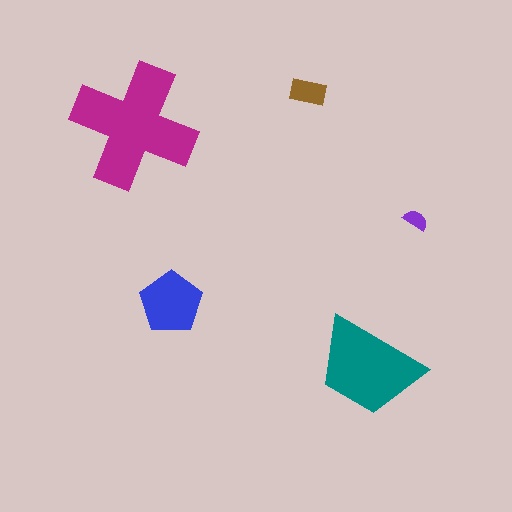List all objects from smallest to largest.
The purple semicircle, the brown rectangle, the blue pentagon, the teal trapezoid, the magenta cross.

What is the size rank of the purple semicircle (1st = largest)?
5th.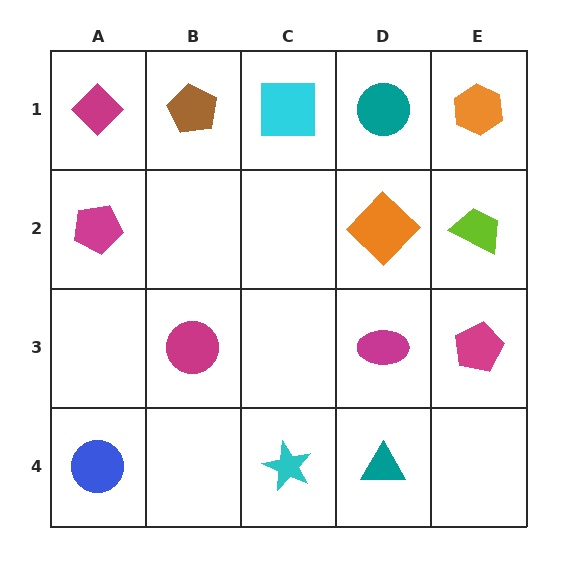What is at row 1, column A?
A magenta diamond.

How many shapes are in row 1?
5 shapes.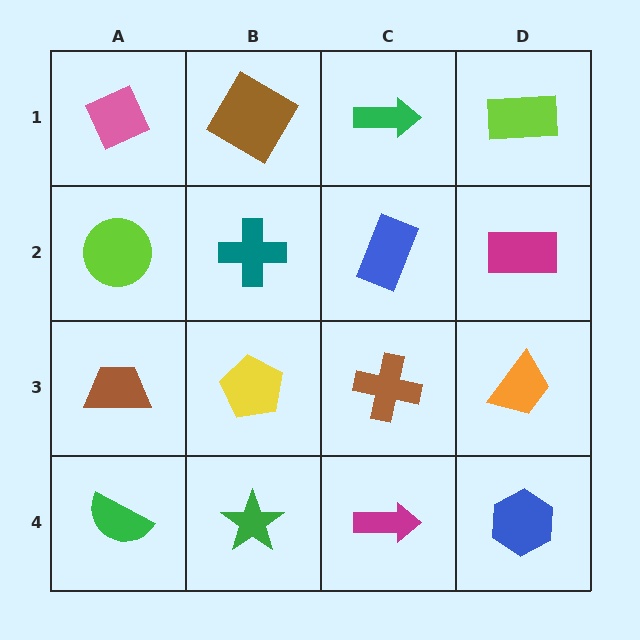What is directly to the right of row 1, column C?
A lime rectangle.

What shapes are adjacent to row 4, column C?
A brown cross (row 3, column C), a green star (row 4, column B), a blue hexagon (row 4, column D).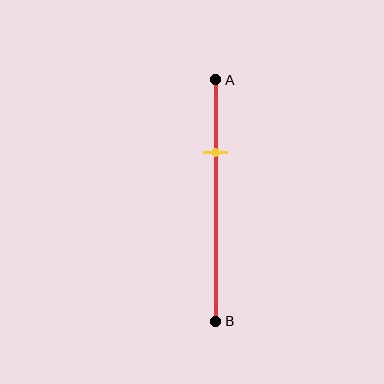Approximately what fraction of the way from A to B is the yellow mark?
The yellow mark is approximately 30% of the way from A to B.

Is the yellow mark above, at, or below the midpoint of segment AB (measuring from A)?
The yellow mark is above the midpoint of segment AB.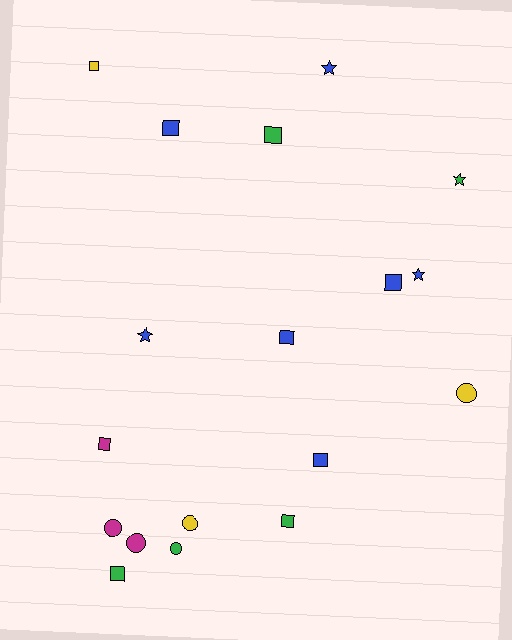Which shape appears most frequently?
Square, with 9 objects.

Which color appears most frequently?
Blue, with 7 objects.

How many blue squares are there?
There are 4 blue squares.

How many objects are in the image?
There are 18 objects.